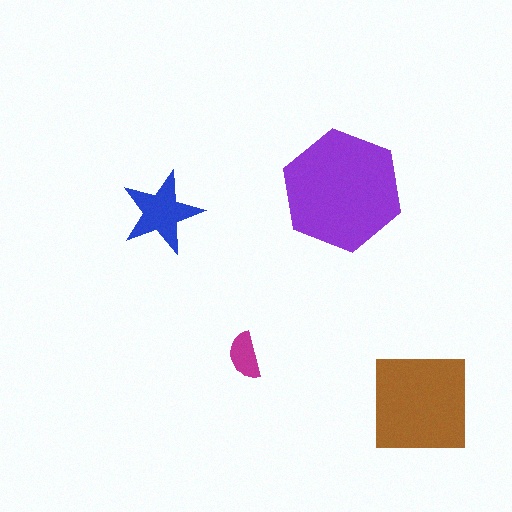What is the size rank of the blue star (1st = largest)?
3rd.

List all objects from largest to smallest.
The purple hexagon, the brown square, the blue star, the magenta semicircle.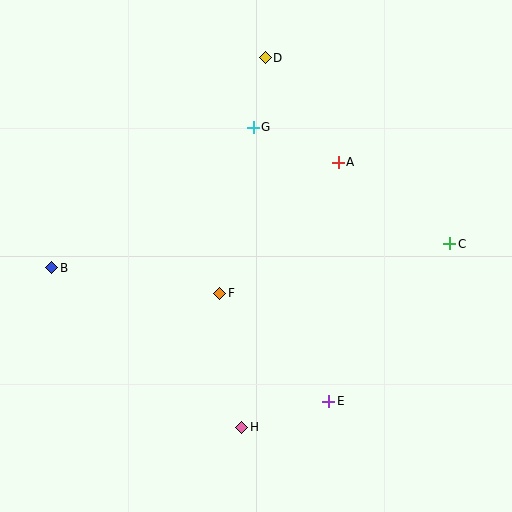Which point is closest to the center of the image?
Point F at (220, 293) is closest to the center.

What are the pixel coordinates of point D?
Point D is at (265, 58).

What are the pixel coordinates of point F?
Point F is at (220, 293).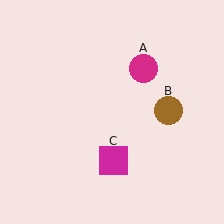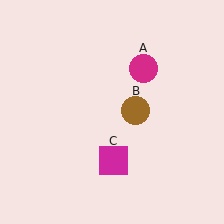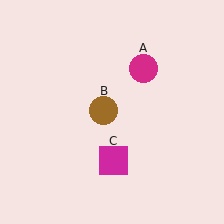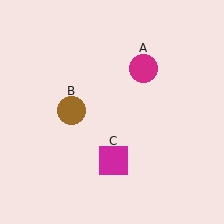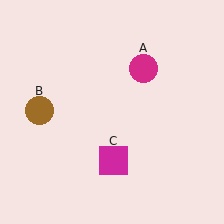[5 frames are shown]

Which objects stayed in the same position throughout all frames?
Magenta circle (object A) and magenta square (object C) remained stationary.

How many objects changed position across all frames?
1 object changed position: brown circle (object B).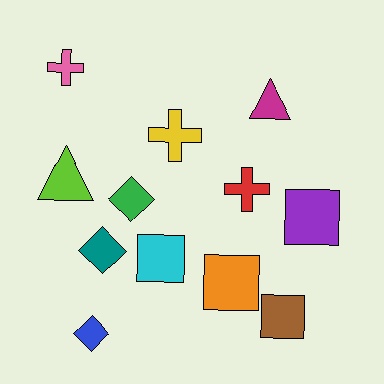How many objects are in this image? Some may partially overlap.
There are 12 objects.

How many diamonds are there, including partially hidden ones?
There are 3 diamonds.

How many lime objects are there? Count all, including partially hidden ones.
There is 1 lime object.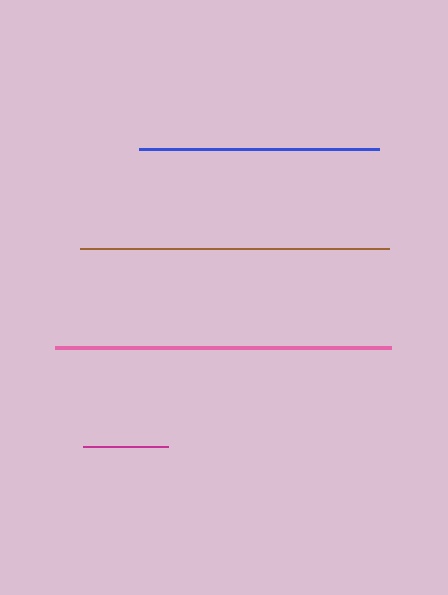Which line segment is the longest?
The pink line is the longest at approximately 336 pixels.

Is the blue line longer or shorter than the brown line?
The brown line is longer than the blue line.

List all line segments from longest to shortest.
From longest to shortest: pink, brown, blue, magenta.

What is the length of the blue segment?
The blue segment is approximately 241 pixels long.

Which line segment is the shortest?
The magenta line is the shortest at approximately 85 pixels.